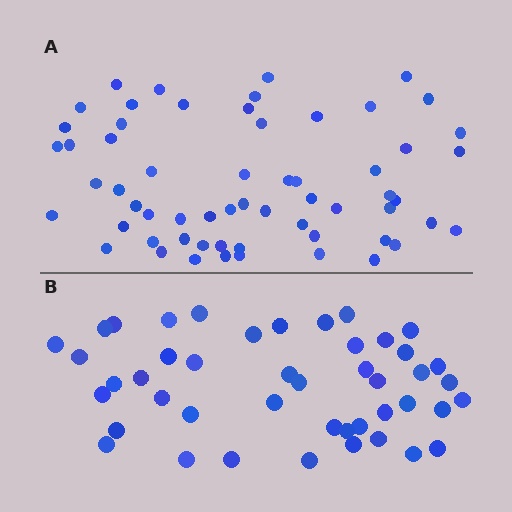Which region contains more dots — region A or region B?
Region A (the top region) has more dots.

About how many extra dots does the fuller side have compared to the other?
Region A has approximately 15 more dots than region B.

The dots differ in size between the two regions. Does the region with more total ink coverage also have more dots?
No. Region B has more total ink coverage because its dots are larger, but region A actually contains more individual dots. Total area can be misleading — the number of items is what matters here.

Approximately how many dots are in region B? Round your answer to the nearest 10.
About 40 dots. (The exact count is 45, which rounds to 40.)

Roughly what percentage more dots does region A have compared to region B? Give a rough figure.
About 35% more.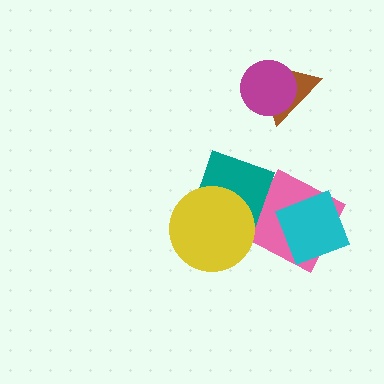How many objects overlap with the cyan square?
1 object overlaps with the cyan square.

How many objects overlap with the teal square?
1 object overlaps with the teal square.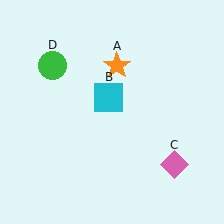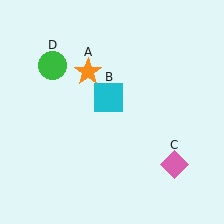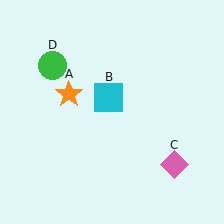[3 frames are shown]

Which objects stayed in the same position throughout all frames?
Cyan square (object B) and pink diamond (object C) and green circle (object D) remained stationary.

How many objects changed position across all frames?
1 object changed position: orange star (object A).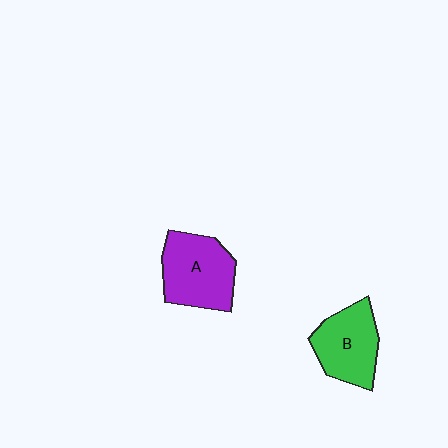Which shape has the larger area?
Shape A (purple).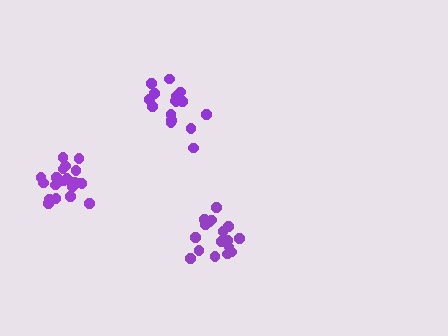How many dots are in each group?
Group 1: 20 dots, Group 2: 16 dots, Group 3: 17 dots (53 total).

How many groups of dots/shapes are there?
There are 3 groups.